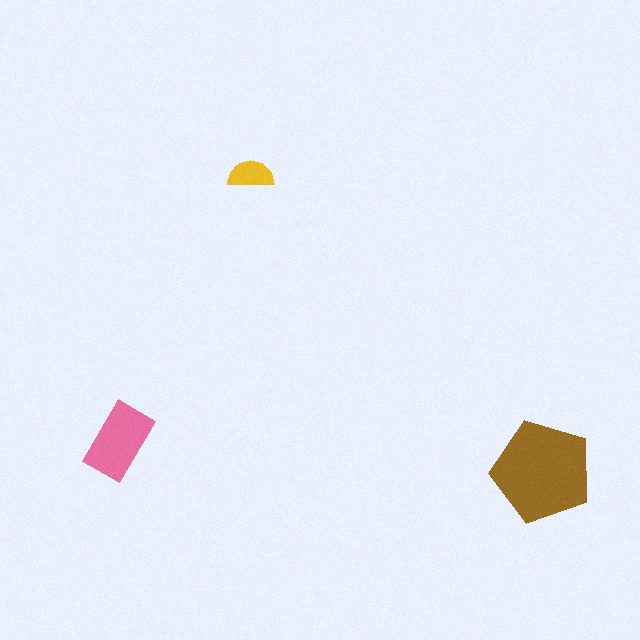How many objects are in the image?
There are 3 objects in the image.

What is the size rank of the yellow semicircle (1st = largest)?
3rd.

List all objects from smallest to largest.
The yellow semicircle, the pink rectangle, the brown pentagon.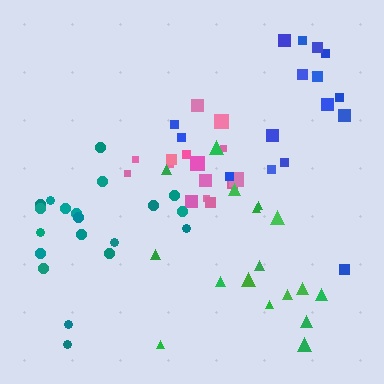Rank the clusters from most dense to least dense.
pink, green, teal, blue.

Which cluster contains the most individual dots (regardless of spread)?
Teal (20).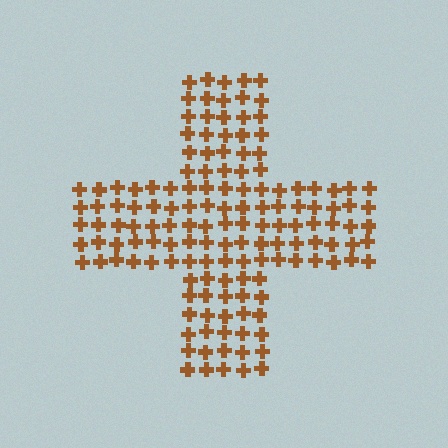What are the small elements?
The small elements are crosses.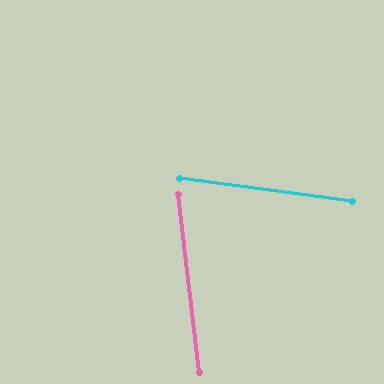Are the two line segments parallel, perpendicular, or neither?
Neither parallel nor perpendicular — they differ by about 76°.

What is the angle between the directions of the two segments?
Approximately 76 degrees.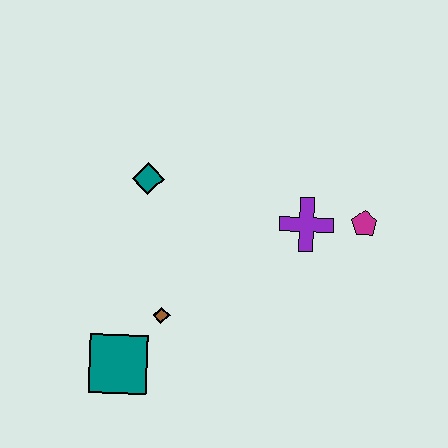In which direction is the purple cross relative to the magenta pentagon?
The purple cross is to the left of the magenta pentagon.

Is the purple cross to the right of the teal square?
Yes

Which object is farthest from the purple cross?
The teal square is farthest from the purple cross.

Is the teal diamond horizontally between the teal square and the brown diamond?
Yes